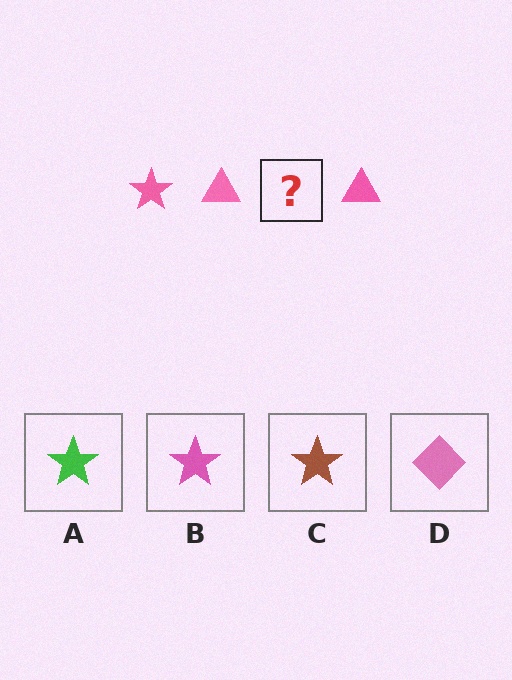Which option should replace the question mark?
Option B.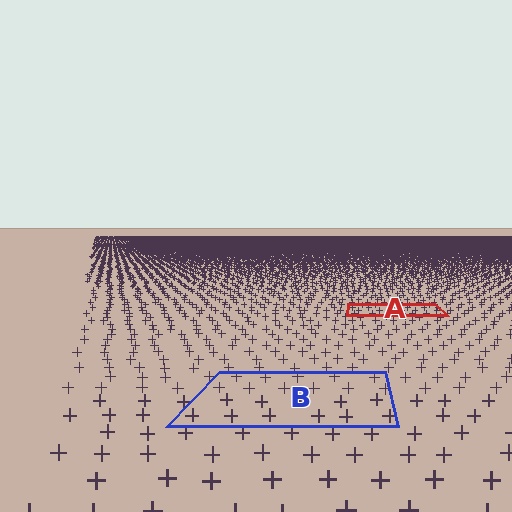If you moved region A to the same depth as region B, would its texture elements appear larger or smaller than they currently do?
They would appear larger. At a closer depth, the same texture elements are projected at a bigger on-screen size.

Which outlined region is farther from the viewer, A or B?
Region A is farther from the viewer — the texture elements inside it appear smaller and more densely packed.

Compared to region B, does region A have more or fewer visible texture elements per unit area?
Region A has more texture elements per unit area — they are packed more densely because it is farther away.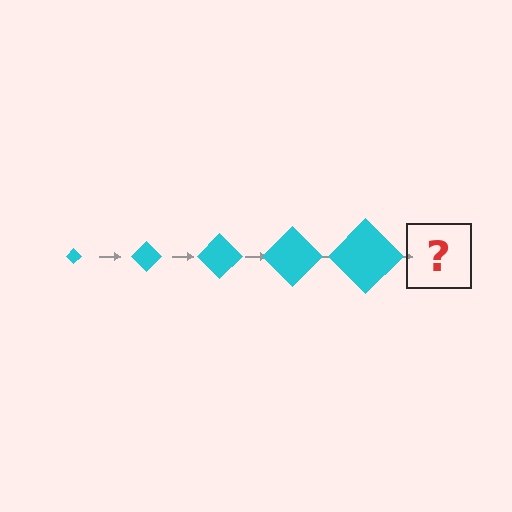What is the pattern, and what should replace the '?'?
The pattern is that the diamond gets progressively larger each step. The '?' should be a cyan diamond, larger than the previous one.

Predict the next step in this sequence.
The next step is a cyan diamond, larger than the previous one.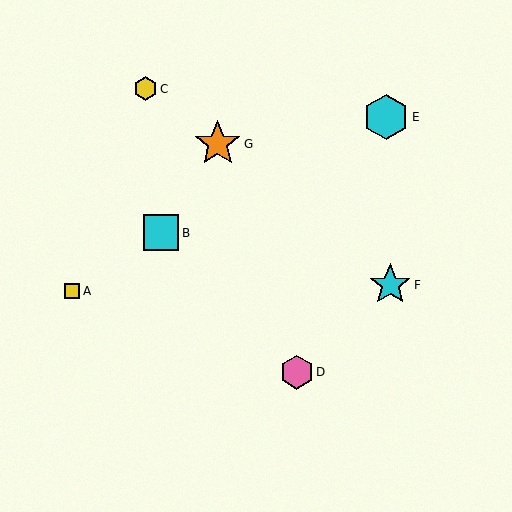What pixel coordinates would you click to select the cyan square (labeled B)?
Click at (161, 233) to select the cyan square B.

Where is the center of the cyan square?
The center of the cyan square is at (161, 233).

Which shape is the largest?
The orange star (labeled G) is the largest.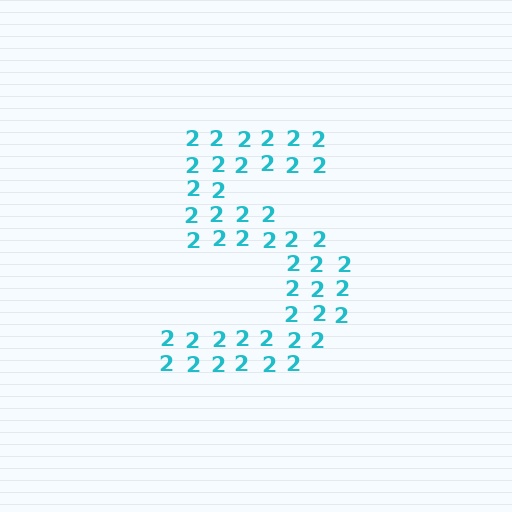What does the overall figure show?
The overall figure shows the digit 5.